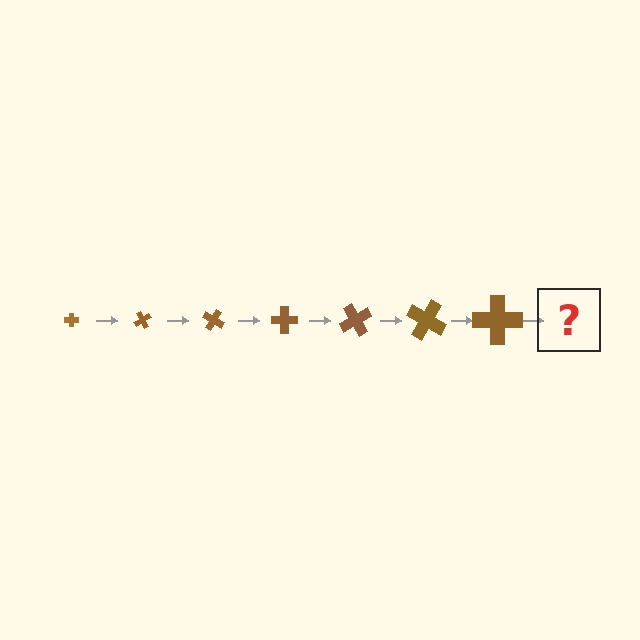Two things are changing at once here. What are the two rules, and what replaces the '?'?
The two rules are that the cross grows larger each step and it rotates 60 degrees each step. The '?' should be a cross, larger than the previous one and rotated 420 degrees from the start.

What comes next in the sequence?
The next element should be a cross, larger than the previous one and rotated 420 degrees from the start.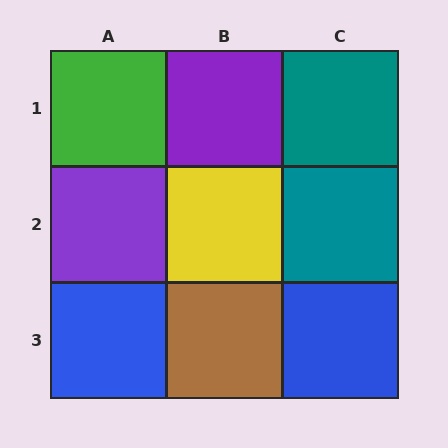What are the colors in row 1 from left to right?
Green, purple, teal.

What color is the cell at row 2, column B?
Yellow.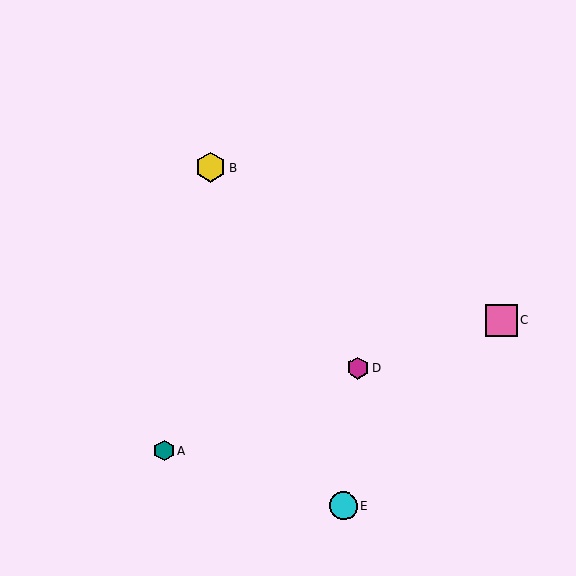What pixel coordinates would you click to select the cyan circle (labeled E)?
Click at (344, 506) to select the cyan circle E.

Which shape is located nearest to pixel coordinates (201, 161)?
The yellow hexagon (labeled B) at (210, 168) is nearest to that location.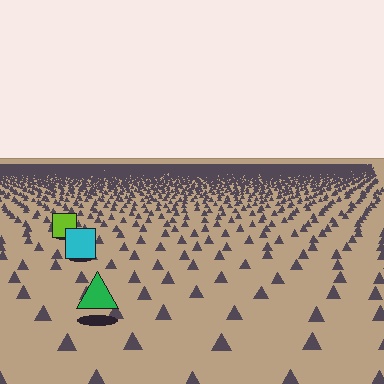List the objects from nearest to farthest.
From nearest to farthest: the green triangle, the cyan square, the lime square.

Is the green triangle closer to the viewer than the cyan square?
Yes. The green triangle is closer — you can tell from the texture gradient: the ground texture is coarser near it.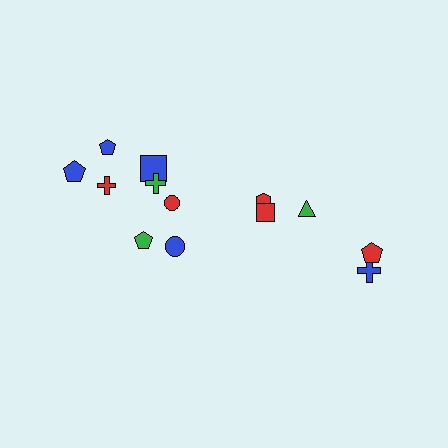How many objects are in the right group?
There are 5 objects.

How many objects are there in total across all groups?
There are 13 objects.